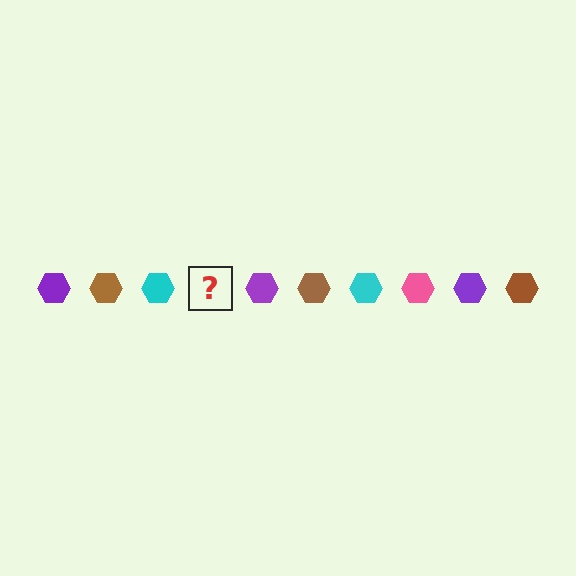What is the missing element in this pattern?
The missing element is a pink hexagon.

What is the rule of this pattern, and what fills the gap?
The rule is that the pattern cycles through purple, brown, cyan, pink hexagons. The gap should be filled with a pink hexagon.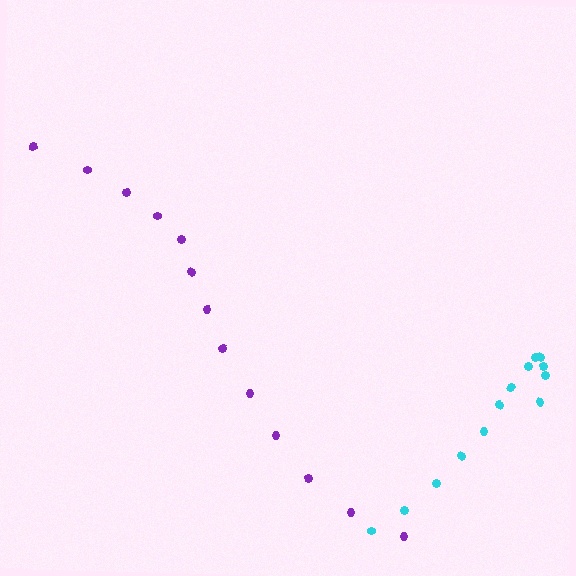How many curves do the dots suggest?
There are 2 distinct paths.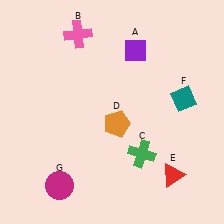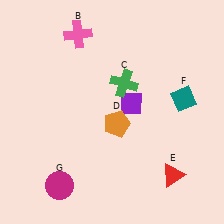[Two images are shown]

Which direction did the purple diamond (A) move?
The purple diamond (A) moved down.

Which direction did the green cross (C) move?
The green cross (C) moved up.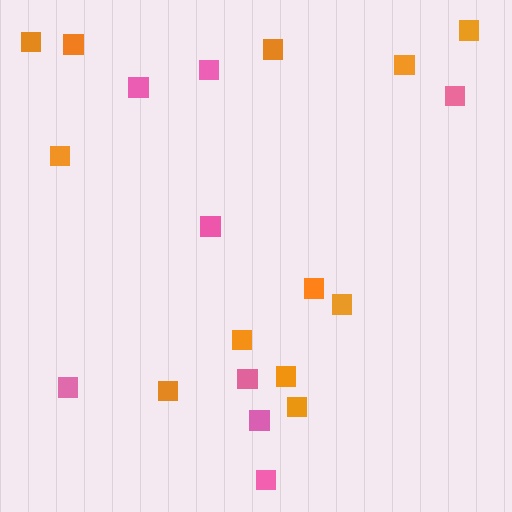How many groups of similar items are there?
There are 2 groups: one group of orange squares (12) and one group of pink squares (8).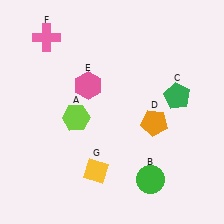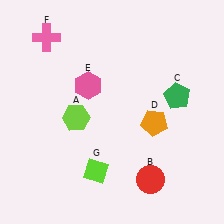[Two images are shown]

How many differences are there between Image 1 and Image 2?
There are 2 differences between the two images.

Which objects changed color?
B changed from green to red. G changed from yellow to lime.